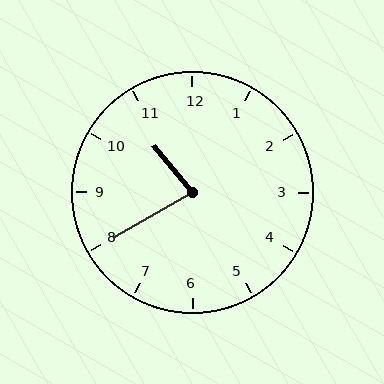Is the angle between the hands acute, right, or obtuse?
It is acute.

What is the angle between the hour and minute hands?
Approximately 80 degrees.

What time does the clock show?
10:40.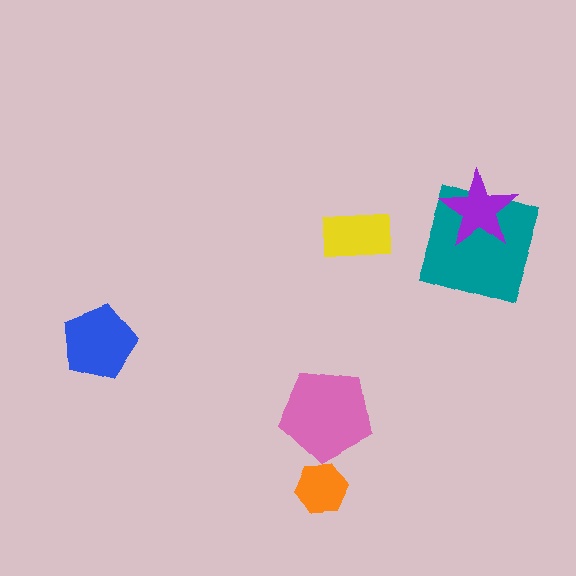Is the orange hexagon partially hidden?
No, no other shape covers it.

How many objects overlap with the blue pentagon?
0 objects overlap with the blue pentagon.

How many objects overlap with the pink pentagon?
0 objects overlap with the pink pentagon.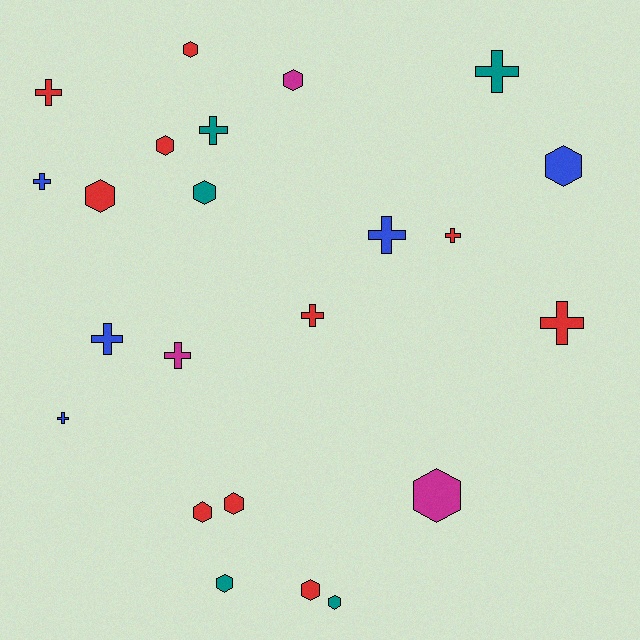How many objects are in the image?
There are 23 objects.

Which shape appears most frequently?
Hexagon, with 12 objects.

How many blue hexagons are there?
There is 1 blue hexagon.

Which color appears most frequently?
Red, with 10 objects.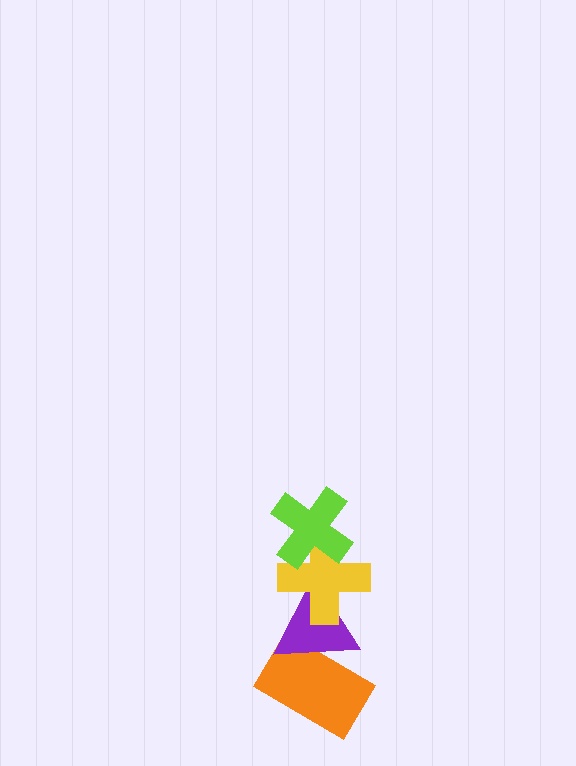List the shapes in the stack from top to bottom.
From top to bottom: the lime cross, the yellow cross, the purple triangle, the orange rectangle.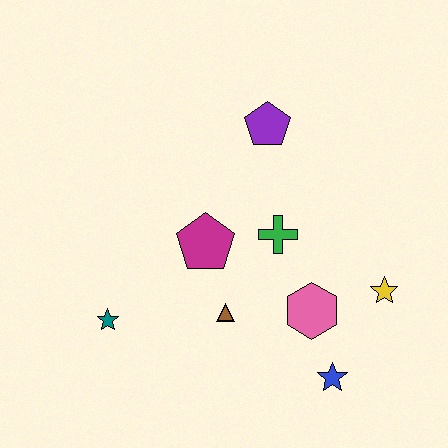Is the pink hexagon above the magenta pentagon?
No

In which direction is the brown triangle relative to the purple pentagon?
The brown triangle is below the purple pentagon.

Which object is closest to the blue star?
The pink hexagon is closest to the blue star.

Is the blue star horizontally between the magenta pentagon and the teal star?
No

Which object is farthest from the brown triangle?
The purple pentagon is farthest from the brown triangle.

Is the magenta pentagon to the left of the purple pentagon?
Yes